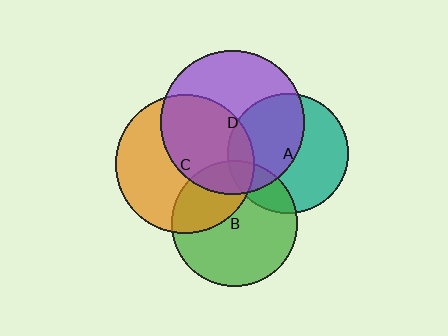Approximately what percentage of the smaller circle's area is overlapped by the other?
Approximately 45%.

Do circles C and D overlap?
Yes.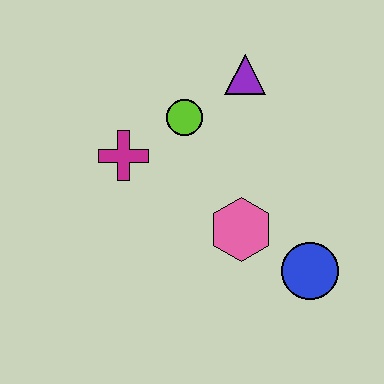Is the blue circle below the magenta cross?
Yes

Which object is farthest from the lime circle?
The blue circle is farthest from the lime circle.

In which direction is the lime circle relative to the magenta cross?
The lime circle is to the right of the magenta cross.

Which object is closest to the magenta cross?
The lime circle is closest to the magenta cross.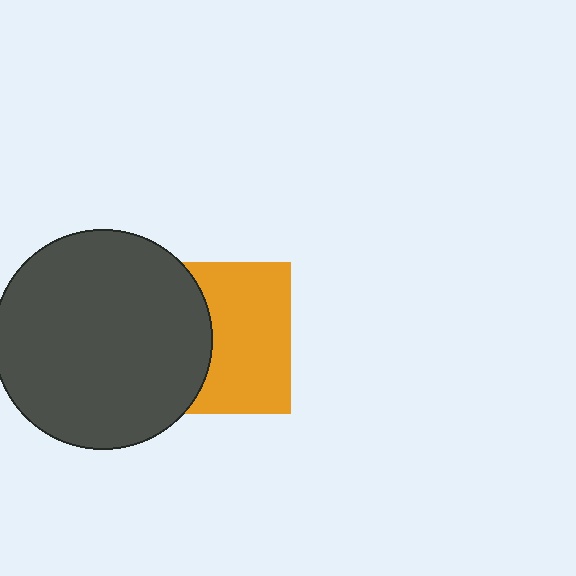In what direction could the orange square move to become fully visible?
The orange square could move right. That would shift it out from behind the dark gray circle entirely.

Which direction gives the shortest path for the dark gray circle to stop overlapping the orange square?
Moving left gives the shortest separation.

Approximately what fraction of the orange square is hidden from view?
Roughly 42% of the orange square is hidden behind the dark gray circle.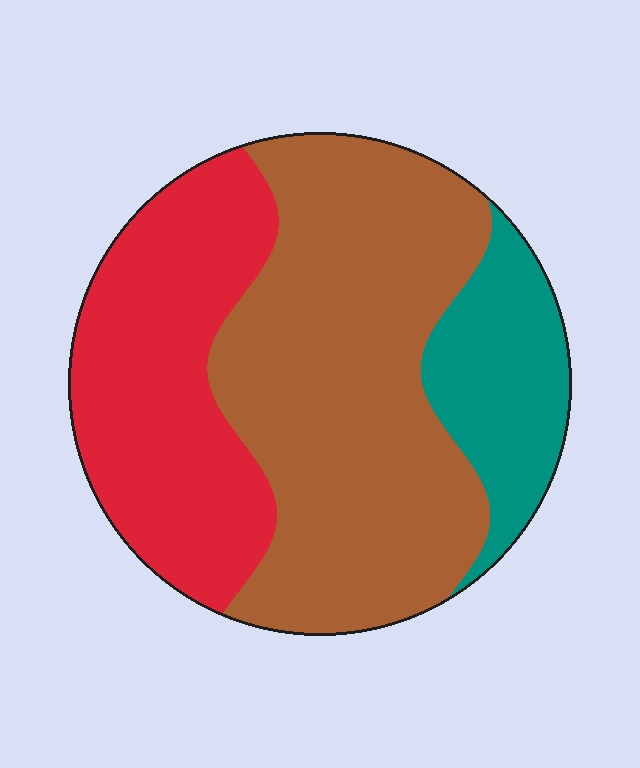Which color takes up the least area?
Teal, at roughly 15%.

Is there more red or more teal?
Red.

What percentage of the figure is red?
Red takes up between a quarter and a half of the figure.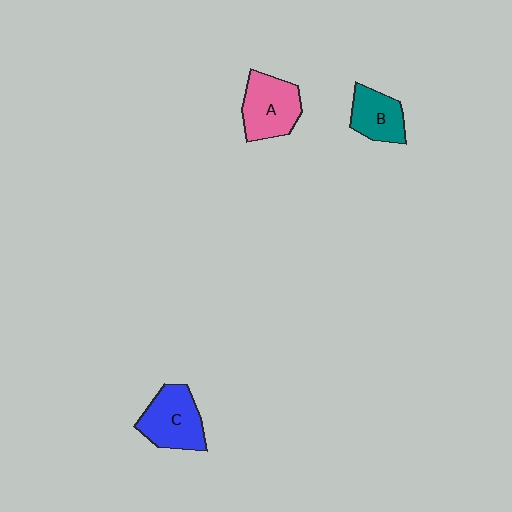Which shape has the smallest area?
Shape B (teal).